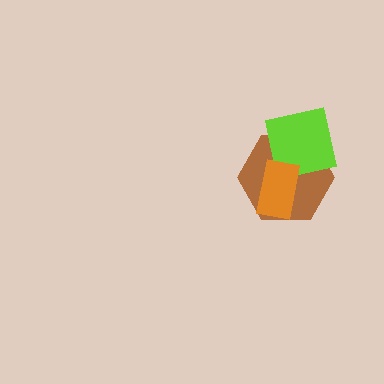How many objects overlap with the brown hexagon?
2 objects overlap with the brown hexagon.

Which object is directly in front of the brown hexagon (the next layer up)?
The lime square is directly in front of the brown hexagon.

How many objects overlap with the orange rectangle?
2 objects overlap with the orange rectangle.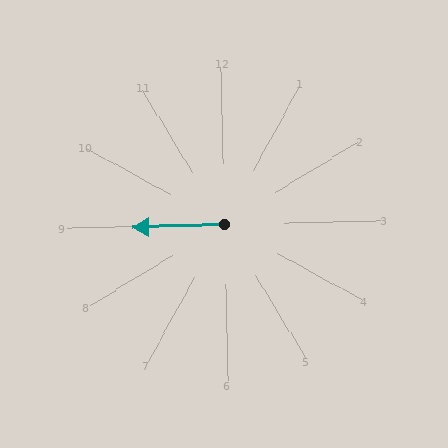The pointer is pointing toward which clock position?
Roughly 9 o'clock.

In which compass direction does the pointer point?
West.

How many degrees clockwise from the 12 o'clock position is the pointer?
Approximately 269 degrees.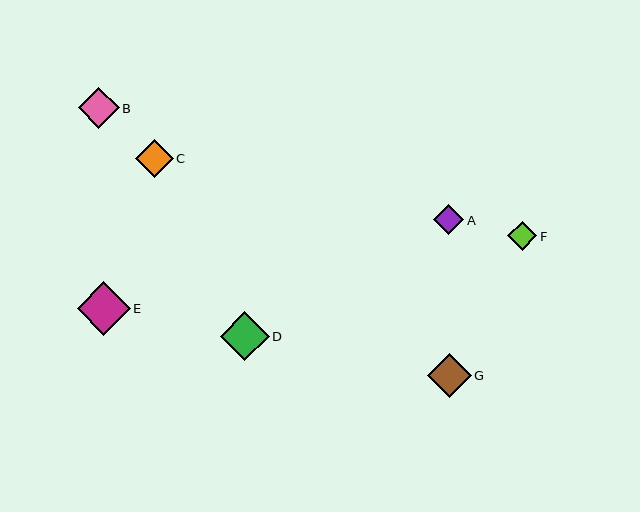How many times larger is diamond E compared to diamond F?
Diamond E is approximately 1.8 times the size of diamond F.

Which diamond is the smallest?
Diamond F is the smallest with a size of approximately 29 pixels.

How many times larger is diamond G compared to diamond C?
Diamond G is approximately 1.2 times the size of diamond C.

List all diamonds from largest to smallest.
From largest to smallest: E, D, G, B, C, A, F.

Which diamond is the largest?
Diamond E is the largest with a size of approximately 53 pixels.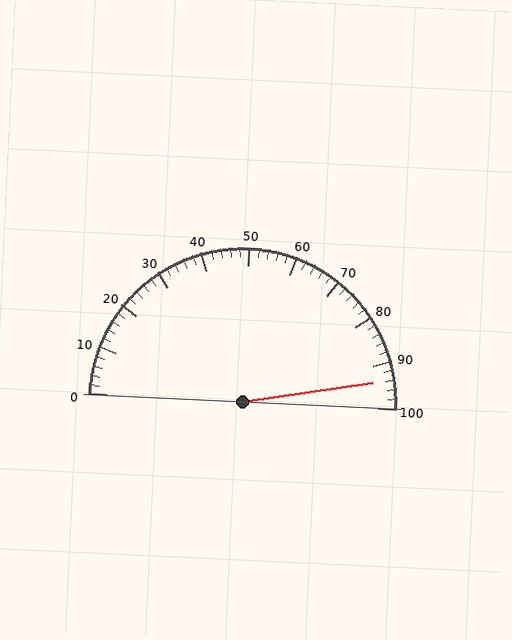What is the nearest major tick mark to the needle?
The nearest major tick mark is 90.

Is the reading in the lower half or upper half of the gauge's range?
The reading is in the upper half of the range (0 to 100).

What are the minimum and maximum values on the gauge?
The gauge ranges from 0 to 100.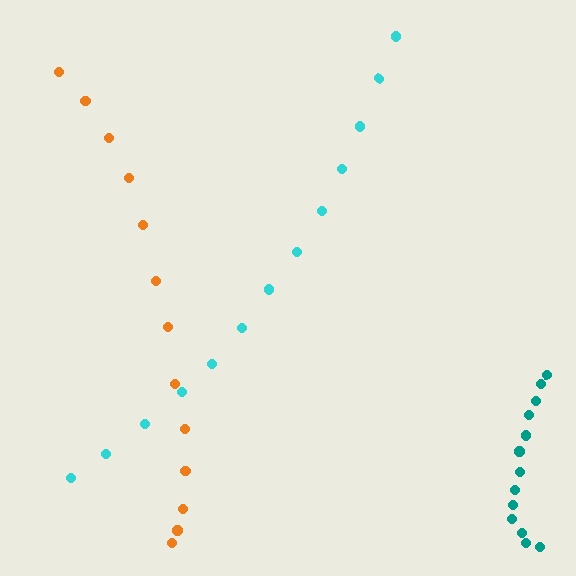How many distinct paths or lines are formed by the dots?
There are 3 distinct paths.